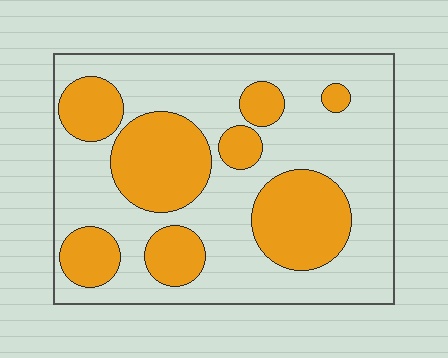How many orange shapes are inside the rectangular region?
8.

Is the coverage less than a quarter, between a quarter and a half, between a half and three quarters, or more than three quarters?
Between a quarter and a half.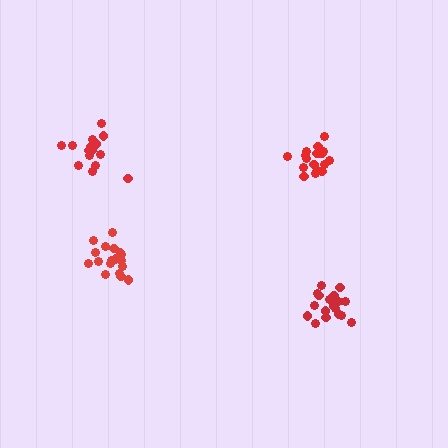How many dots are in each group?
Group 1: 18 dots, Group 2: 18 dots, Group 3: 18 dots, Group 4: 15 dots (69 total).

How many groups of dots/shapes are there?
There are 4 groups.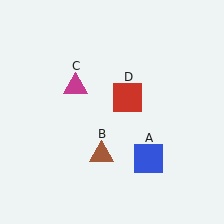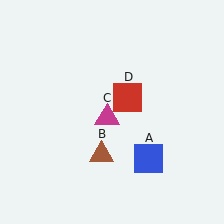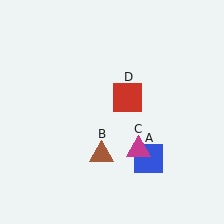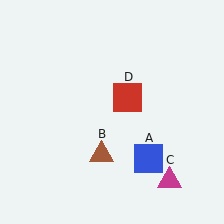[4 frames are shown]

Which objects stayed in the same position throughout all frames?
Blue square (object A) and brown triangle (object B) and red square (object D) remained stationary.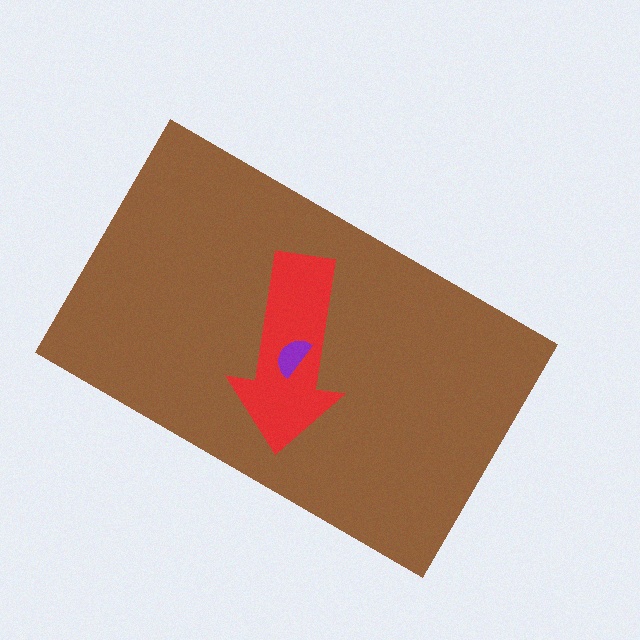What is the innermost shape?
The purple semicircle.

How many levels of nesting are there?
3.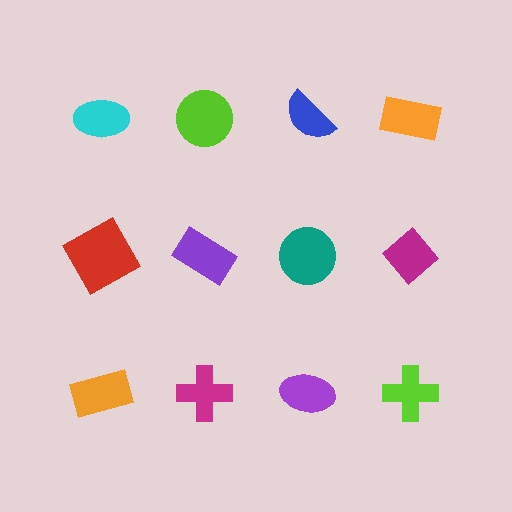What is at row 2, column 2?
A purple rectangle.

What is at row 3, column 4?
A lime cross.